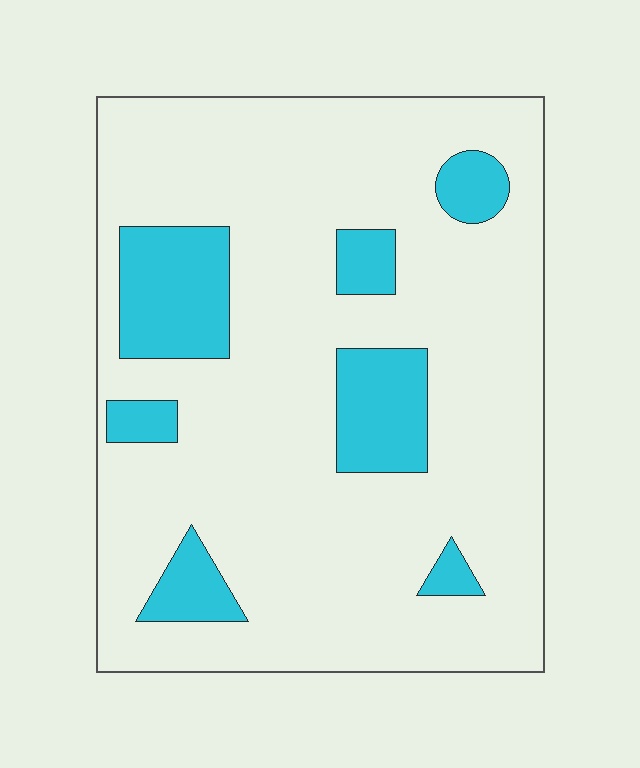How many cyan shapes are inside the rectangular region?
7.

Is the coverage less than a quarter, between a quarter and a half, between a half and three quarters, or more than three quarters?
Less than a quarter.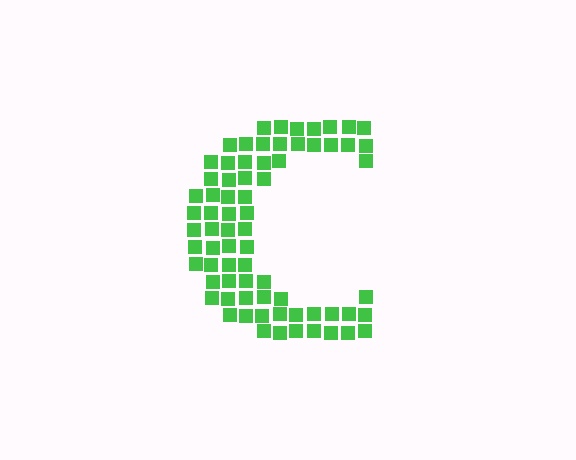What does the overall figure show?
The overall figure shows the letter C.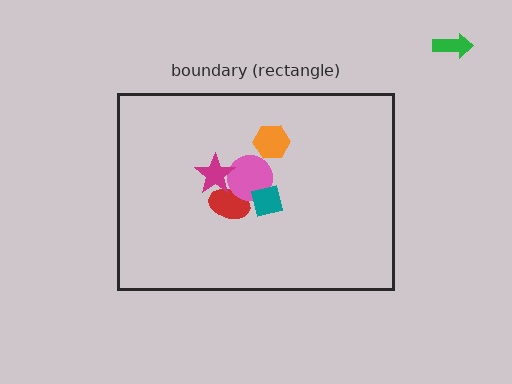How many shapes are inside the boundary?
5 inside, 1 outside.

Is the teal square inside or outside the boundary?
Inside.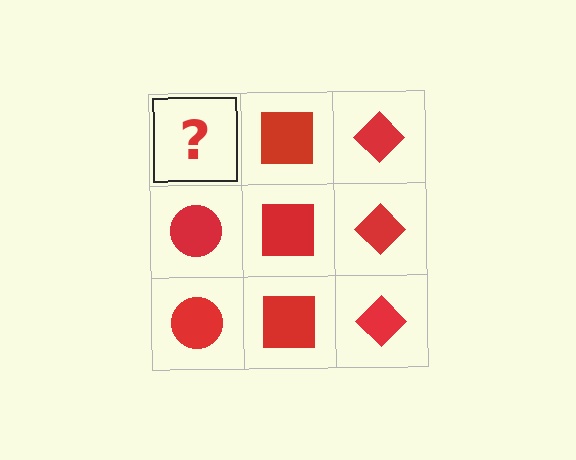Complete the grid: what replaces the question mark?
The question mark should be replaced with a red circle.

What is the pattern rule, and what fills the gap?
The rule is that each column has a consistent shape. The gap should be filled with a red circle.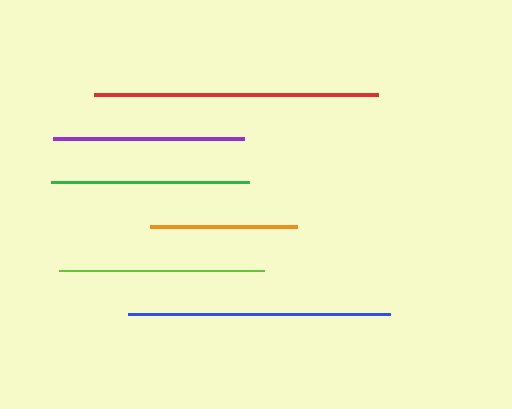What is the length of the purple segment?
The purple segment is approximately 191 pixels long.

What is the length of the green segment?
The green segment is approximately 197 pixels long.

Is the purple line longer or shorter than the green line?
The green line is longer than the purple line.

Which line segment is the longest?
The red line is the longest at approximately 284 pixels.